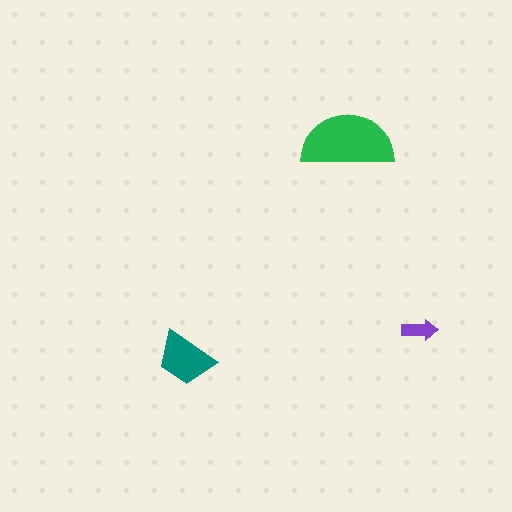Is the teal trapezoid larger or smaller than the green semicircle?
Smaller.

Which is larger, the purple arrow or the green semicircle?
The green semicircle.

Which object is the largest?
The green semicircle.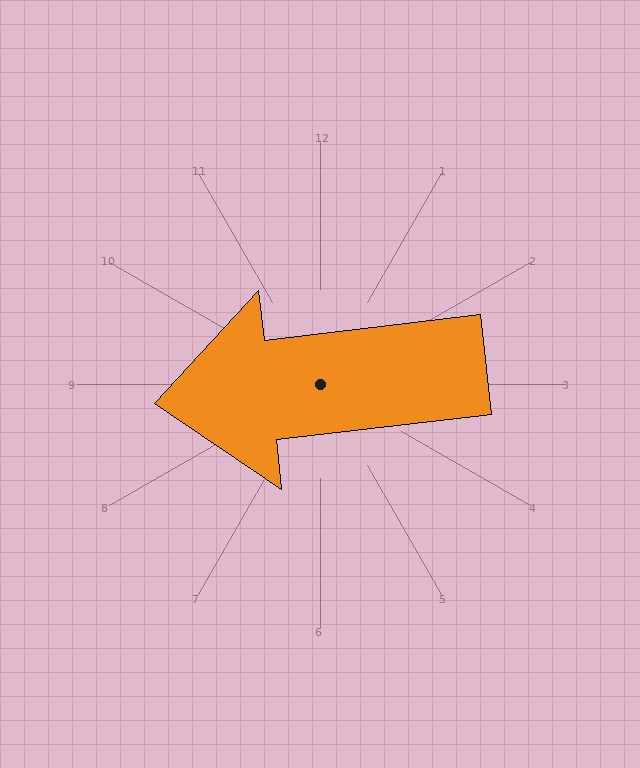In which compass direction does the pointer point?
West.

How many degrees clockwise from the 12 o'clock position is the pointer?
Approximately 263 degrees.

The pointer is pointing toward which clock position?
Roughly 9 o'clock.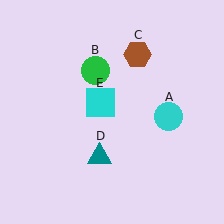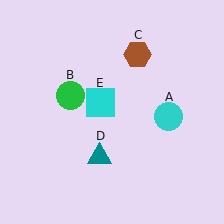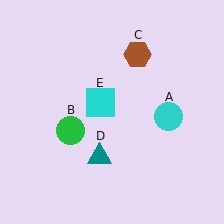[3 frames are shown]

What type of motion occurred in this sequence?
The green circle (object B) rotated counterclockwise around the center of the scene.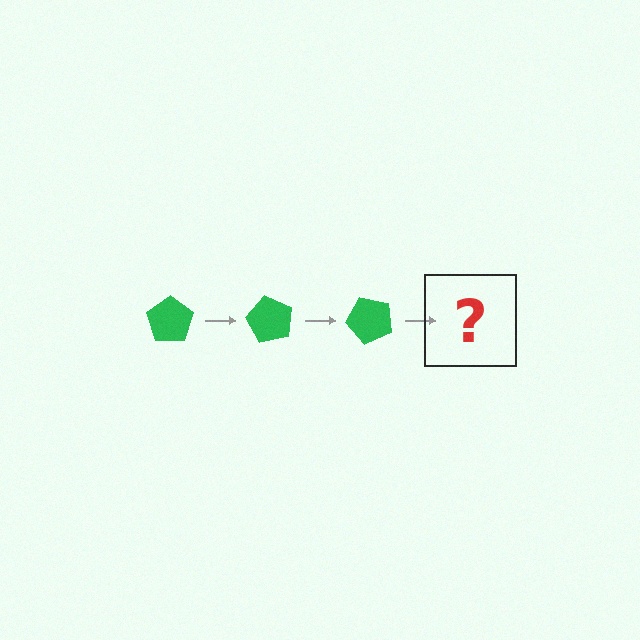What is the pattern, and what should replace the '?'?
The pattern is that the pentagon rotates 60 degrees each step. The '?' should be a green pentagon rotated 180 degrees.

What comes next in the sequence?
The next element should be a green pentagon rotated 180 degrees.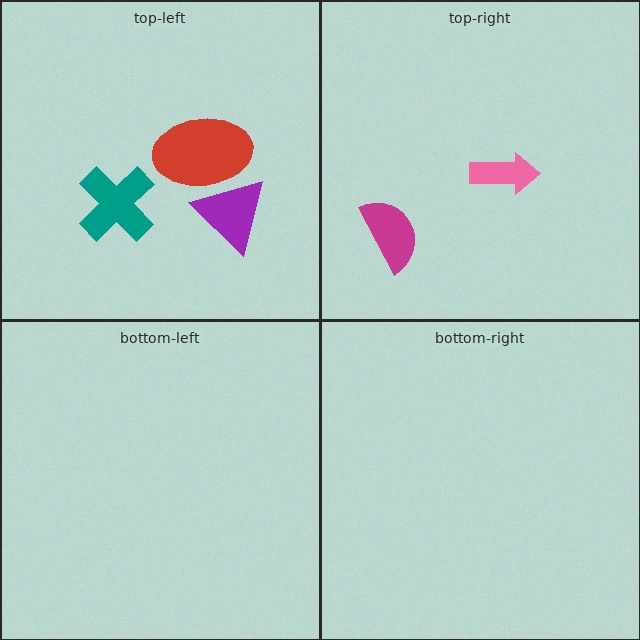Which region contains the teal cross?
The top-left region.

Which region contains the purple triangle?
The top-left region.